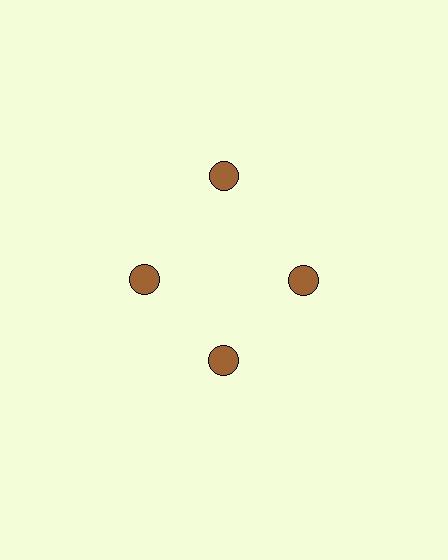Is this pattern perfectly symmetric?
No. The 4 brown circles are arranged in a ring, but one element near the 12 o'clock position is pushed outward from the center, breaking the 4-fold rotational symmetry.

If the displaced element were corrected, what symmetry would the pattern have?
It would have 4-fold rotational symmetry — the pattern would map onto itself every 90 degrees.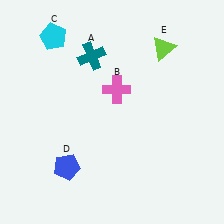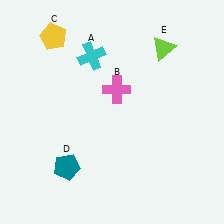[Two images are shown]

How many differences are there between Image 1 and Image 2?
There are 3 differences between the two images.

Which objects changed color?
A changed from teal to cyan. C changed from cyan to yellow. D changed from blue to teal.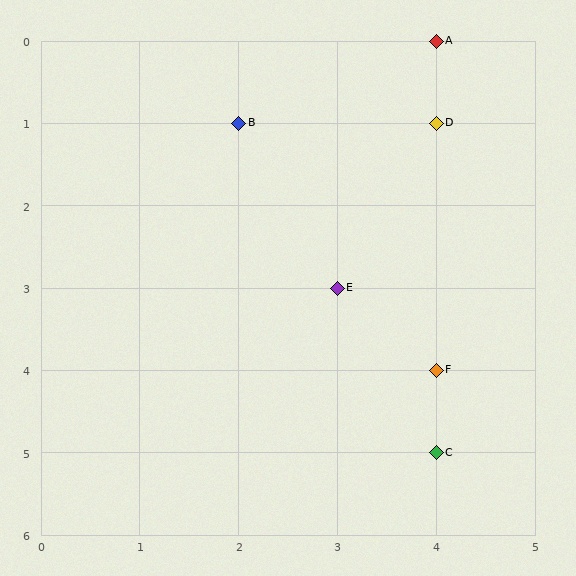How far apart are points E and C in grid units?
Points E and C are 1 column and 2 rows apart (about 2.2 grid units diagonally).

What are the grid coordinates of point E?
Point E is at grid coordinates (3, 3).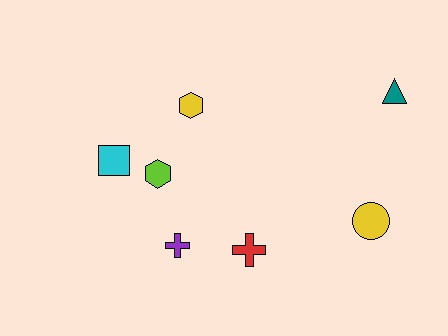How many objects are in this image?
There are 7 objects.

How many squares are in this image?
There is 1 square.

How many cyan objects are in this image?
There is 1 cyan object.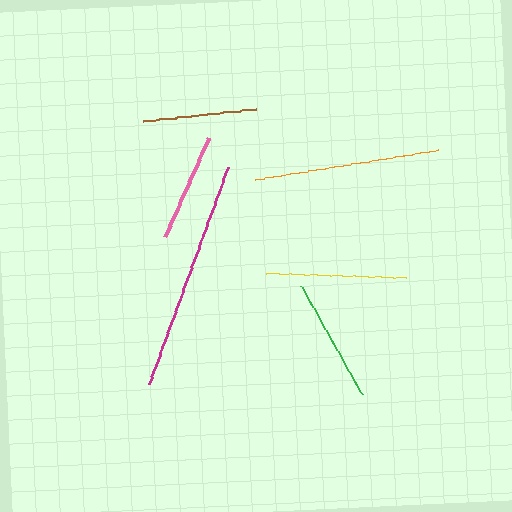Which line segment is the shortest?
The pink line is the shortest at approximately 109 pixels.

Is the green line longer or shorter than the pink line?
The green line is longer than the pink line.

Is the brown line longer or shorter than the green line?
The green line is longer than the brown line.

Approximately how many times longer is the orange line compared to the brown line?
The orange line is approximately 1.6 times the length of the brown line.